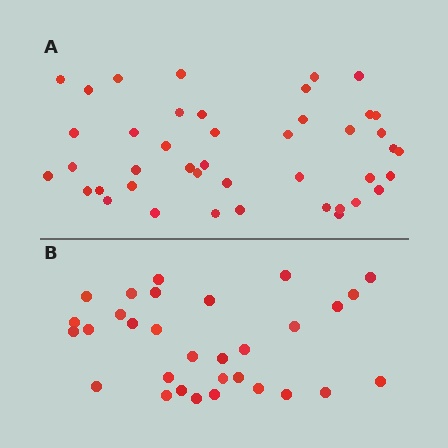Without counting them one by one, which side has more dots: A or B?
Region A (the top region) has more dots.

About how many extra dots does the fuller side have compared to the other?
Region A has roughly 12 or so more dots than region B.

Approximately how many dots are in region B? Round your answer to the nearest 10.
About 30 dots. (The exact count is 31, which rounds to 30.)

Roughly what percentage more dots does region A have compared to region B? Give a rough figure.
About 40% more.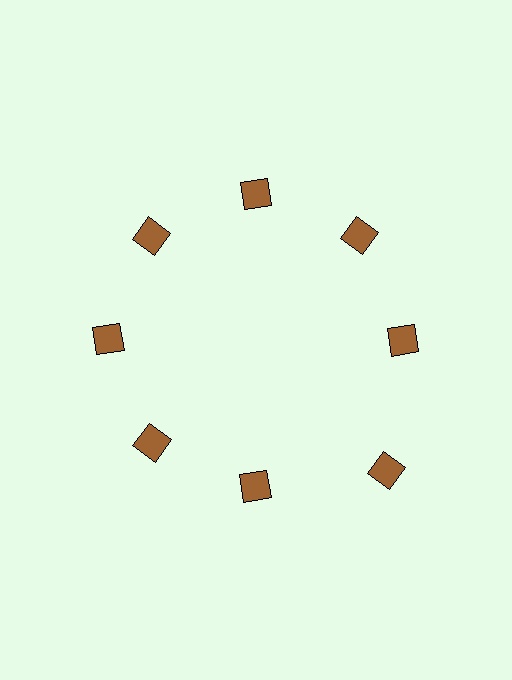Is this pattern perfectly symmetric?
No. The 8 brown diamonds are arranged in a ring, but one element near the 4 o'clock position is pushed outward from the center, breaking the 8-fold rotational symmetry.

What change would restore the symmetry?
The symmetry would be restored by moving it inward, back onto the ring so that all 8 diamonds sit at equal angles and equal distance from the center.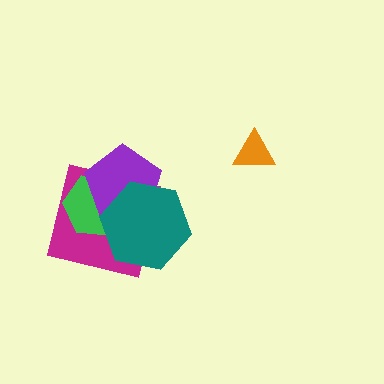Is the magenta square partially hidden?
Yes, it is partially covered by another shape.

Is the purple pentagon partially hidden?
Yes, it is partially covered by another shape.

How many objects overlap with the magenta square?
3 objects overlap with the magenta square.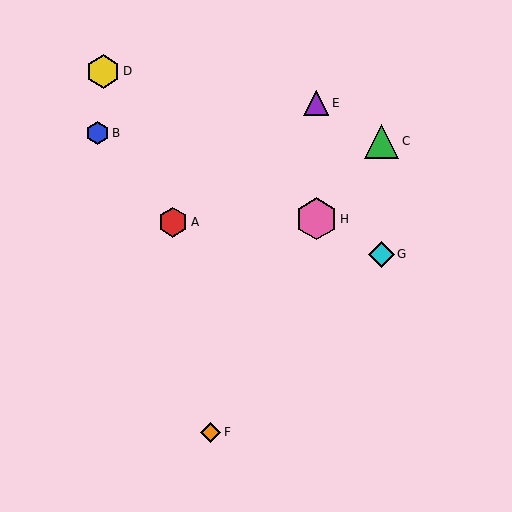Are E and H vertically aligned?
Yes, both are at x≈316.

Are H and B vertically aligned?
No, H is at x≈316 and B is at x≈98.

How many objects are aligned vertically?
2 objects (E, H) are aligned vertically.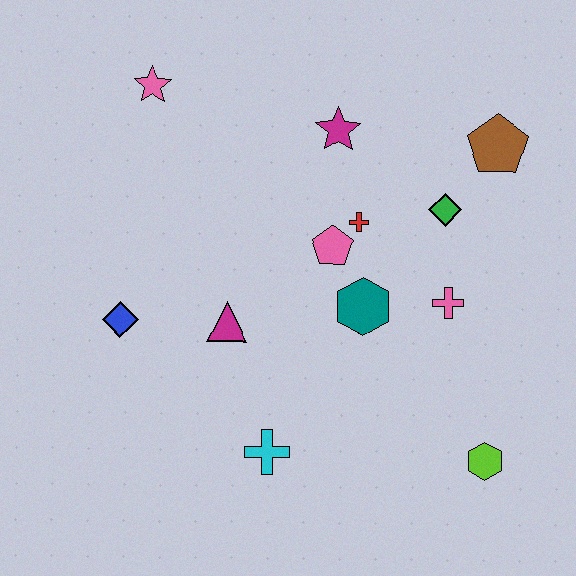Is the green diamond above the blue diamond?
Yes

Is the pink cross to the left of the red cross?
No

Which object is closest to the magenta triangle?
The blue diamond is closest to the magenta triangle.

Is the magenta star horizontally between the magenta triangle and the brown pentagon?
Yes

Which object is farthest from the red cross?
The lime hexagon is farthest from the red cross.